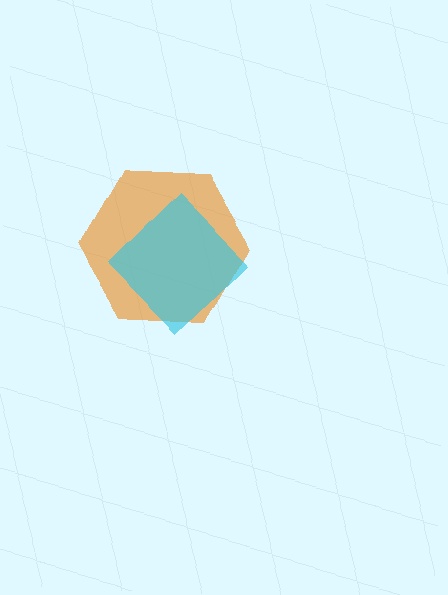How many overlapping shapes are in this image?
There are 2 overlapping shapes in the image.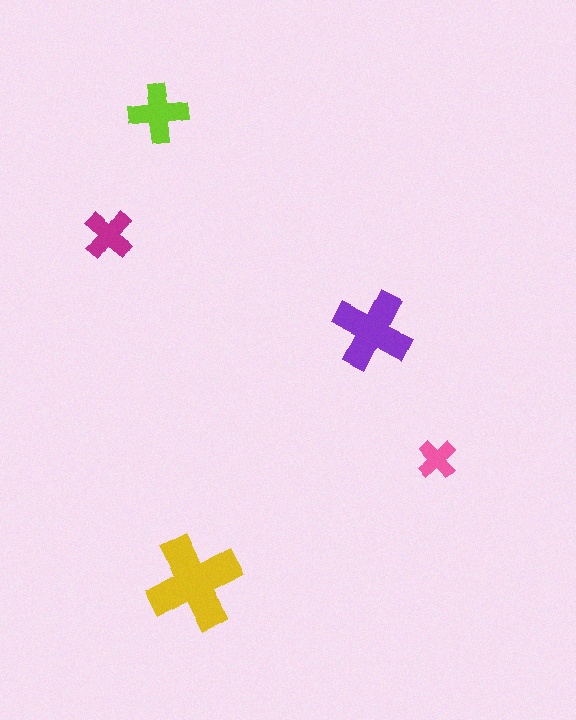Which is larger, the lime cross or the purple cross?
The purple one.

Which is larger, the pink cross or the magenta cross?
The magenta one.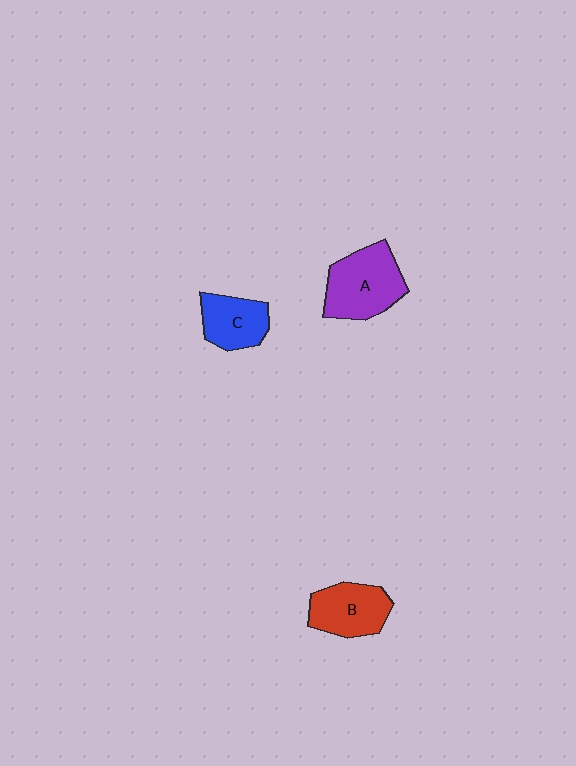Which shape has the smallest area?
Shape C (blue).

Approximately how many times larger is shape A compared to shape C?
Approximately 1.5 times.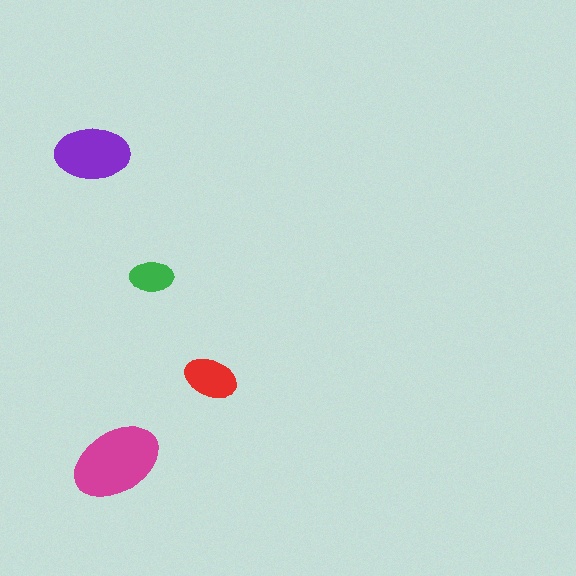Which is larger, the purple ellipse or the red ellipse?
The purple one.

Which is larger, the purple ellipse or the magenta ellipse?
The magenta one.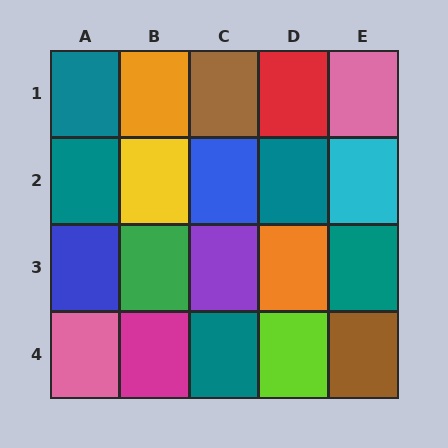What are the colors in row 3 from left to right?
Blue, green, purple, orange, teal.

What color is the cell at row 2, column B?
Yellow.